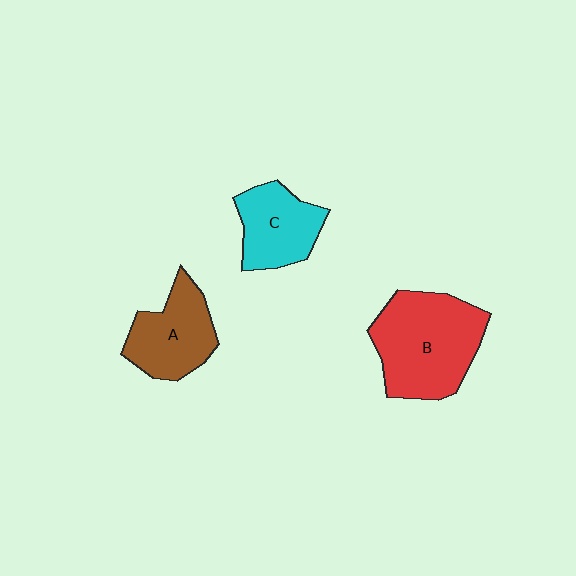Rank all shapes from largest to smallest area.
From largest to smallest: B (red), A (brown), C (cyan).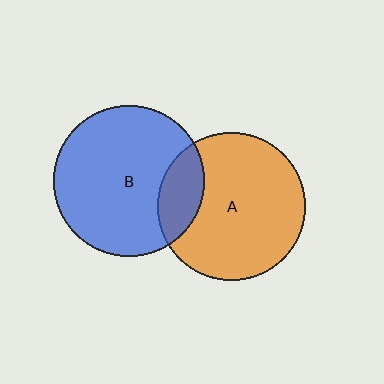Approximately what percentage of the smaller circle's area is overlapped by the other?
Approximately 20%.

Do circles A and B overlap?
Yes.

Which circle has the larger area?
Circle B (blue).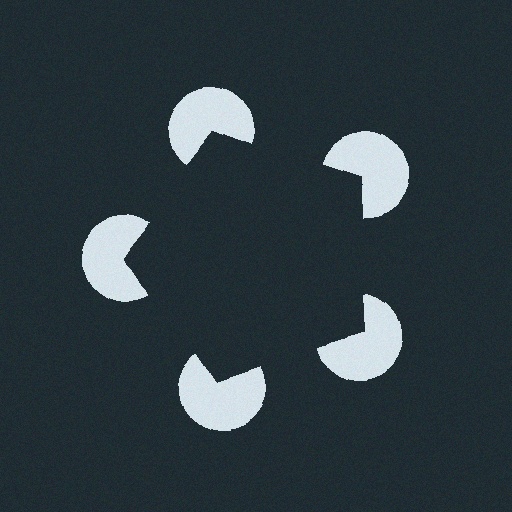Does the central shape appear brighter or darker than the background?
It typically appears slightly darker than the background, even though no actual brightness change is drawn.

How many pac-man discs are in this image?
There are 5 — one at each vertex of the illusory pentagon.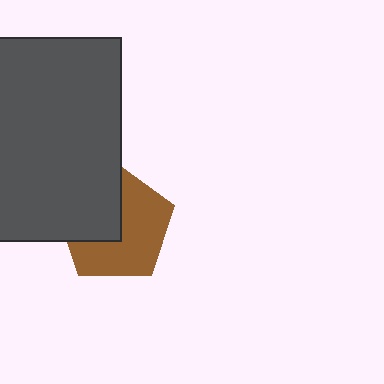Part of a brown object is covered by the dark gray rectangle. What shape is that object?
It is a pentagon.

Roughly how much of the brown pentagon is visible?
About half of it is visible (roughly 60%).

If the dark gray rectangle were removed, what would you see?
You would see the complete brown pentagon.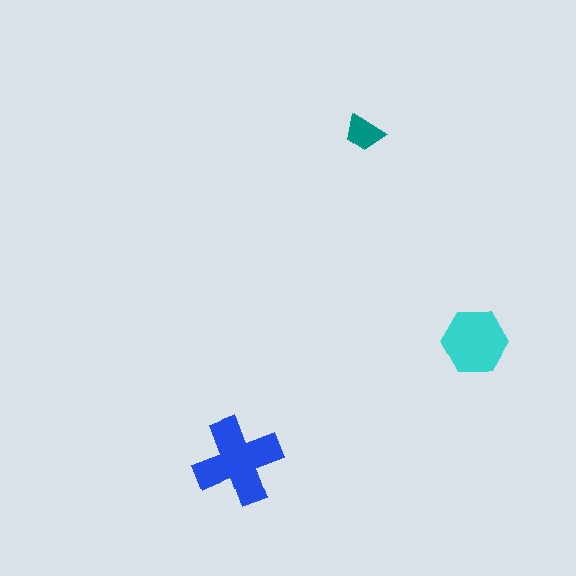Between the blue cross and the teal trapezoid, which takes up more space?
The blue cross.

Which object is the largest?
The blue cross.